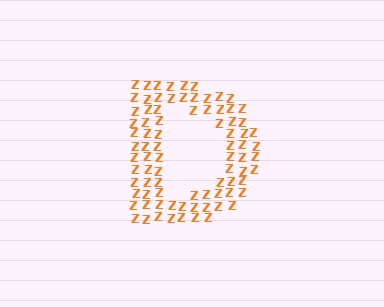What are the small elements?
The small elements are letter Z's.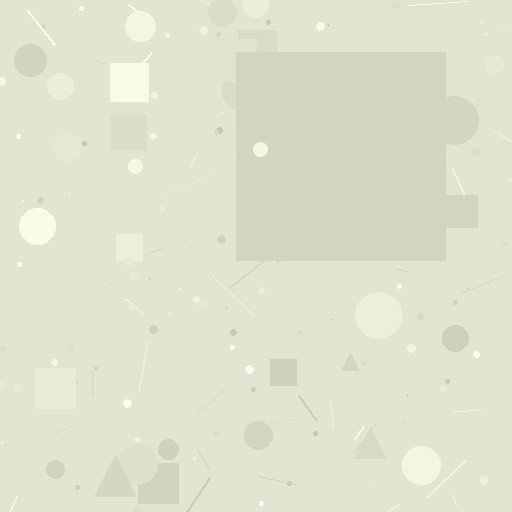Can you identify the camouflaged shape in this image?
The camouflaged shape is a square.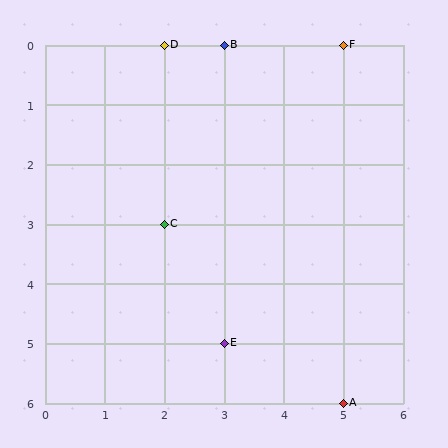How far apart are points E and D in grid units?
Points E and D are 1 column and 5 rows apart (about 5.1 grid units diagonally).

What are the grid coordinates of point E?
Point E is at grid coordinates (3, 5).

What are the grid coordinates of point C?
Point C is at grid coordinates (2, 3).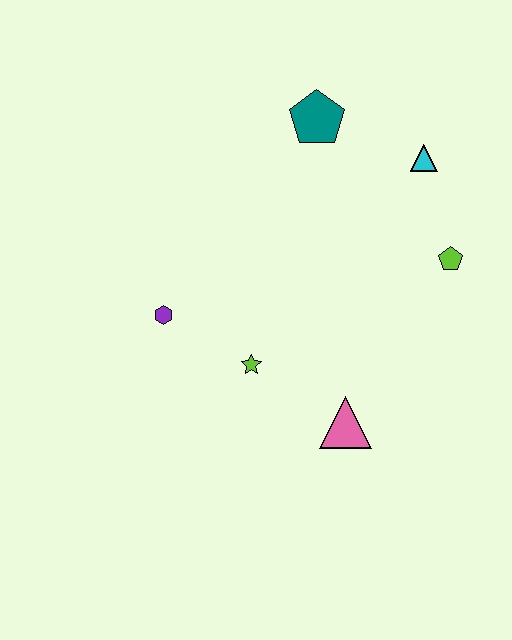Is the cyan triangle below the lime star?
No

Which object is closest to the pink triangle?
The lime star is closest to the pink triangle.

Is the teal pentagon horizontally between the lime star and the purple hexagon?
No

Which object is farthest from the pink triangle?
The teal pentagon is farthest from the pink triangle.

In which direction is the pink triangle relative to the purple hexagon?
The pink triangle is to the right of the purple hexagon.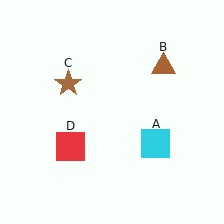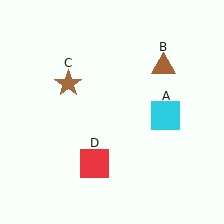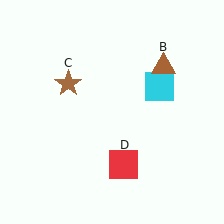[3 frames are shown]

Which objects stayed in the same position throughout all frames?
Brown triangle (object B) and brown star (object C) remained stationary.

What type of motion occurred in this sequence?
The cyan square (object A), red square (object D) rotated counterclockwise around the center of the scene.